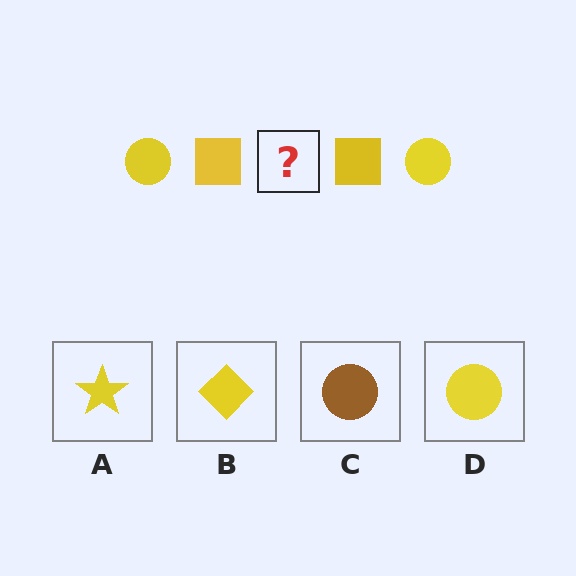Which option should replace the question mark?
Option D.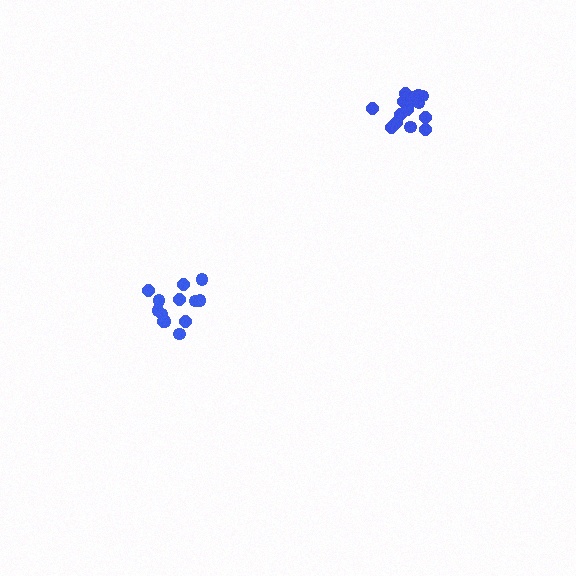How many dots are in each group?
Group 1: 15 dots, Group 2: 13 dots (28 total).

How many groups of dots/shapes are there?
There are 2 groups.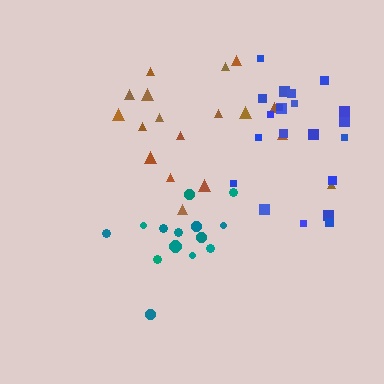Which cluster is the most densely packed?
Teal.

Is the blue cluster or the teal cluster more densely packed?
Teal.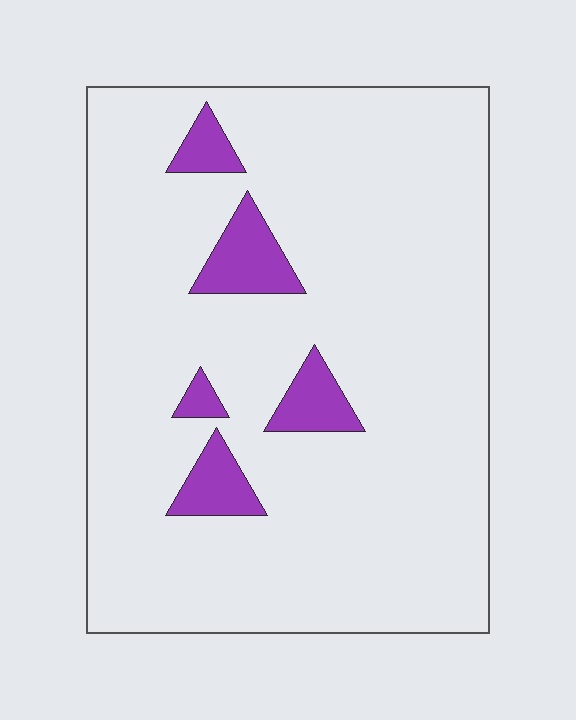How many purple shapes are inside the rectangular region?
5.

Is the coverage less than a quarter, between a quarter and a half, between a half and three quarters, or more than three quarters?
Less than a quarter.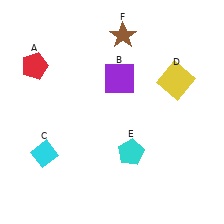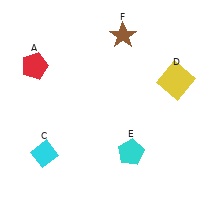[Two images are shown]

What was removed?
The purple square (B) was removed in Image 2.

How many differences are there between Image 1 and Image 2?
There is 1 difference between the two images.